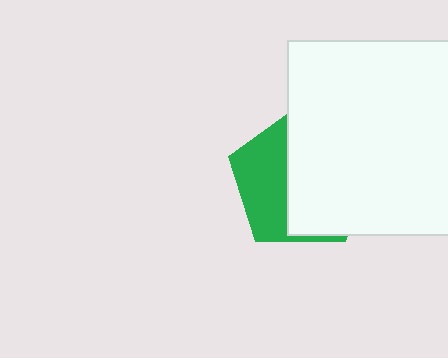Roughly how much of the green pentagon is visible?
A small part of it is visible (roughly 40%).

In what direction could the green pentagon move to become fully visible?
The green pentagon could move left. That would shift it out from behind the white square entirely.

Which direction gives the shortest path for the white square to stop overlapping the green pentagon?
Moving right gives the shortest separation.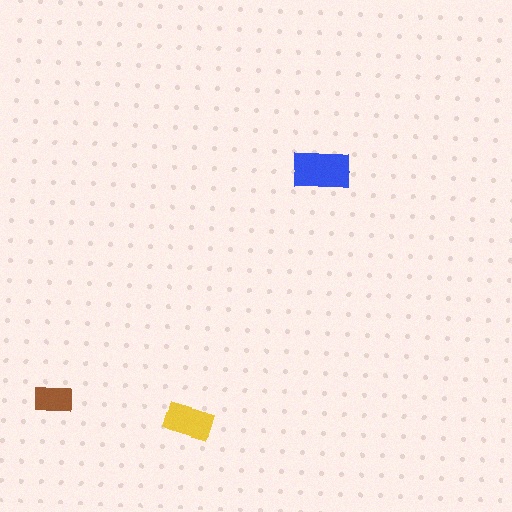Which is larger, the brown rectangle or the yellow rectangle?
The yellow one.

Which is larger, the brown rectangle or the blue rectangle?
The blue one.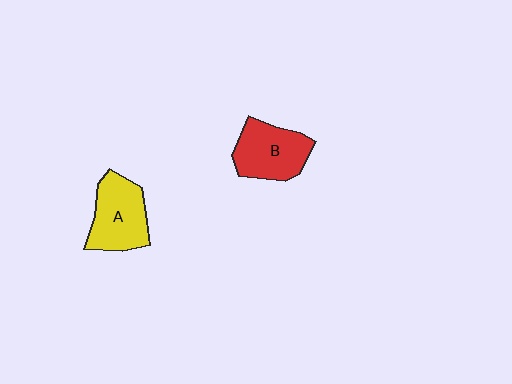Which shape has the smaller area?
Shape B (red).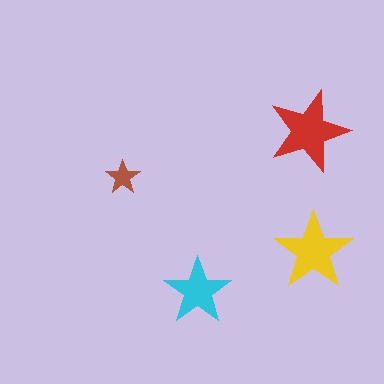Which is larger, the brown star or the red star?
The red one.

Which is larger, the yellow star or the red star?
The red one.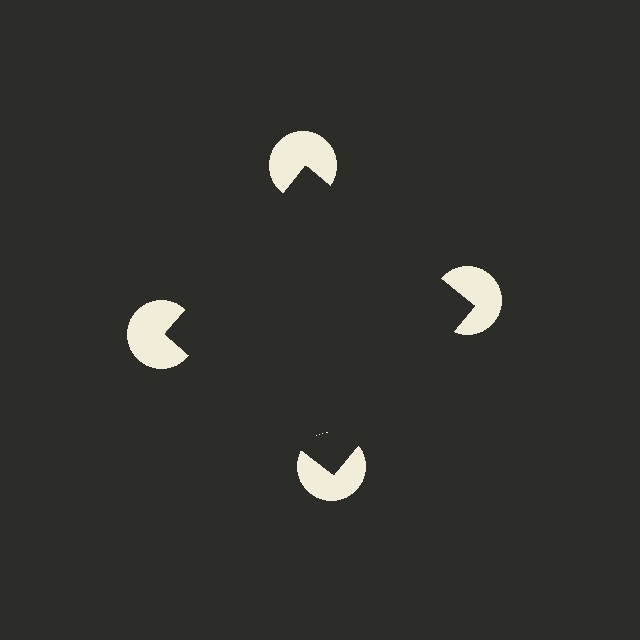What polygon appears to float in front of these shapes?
An illusory square — its edges are inferred from the aligned wedge cuts in the pac-man discs, not physically drawn.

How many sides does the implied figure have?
4 sides.